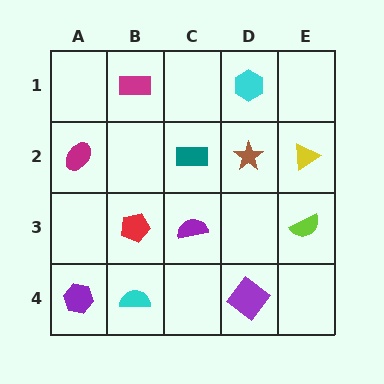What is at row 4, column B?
A cyan semicircle.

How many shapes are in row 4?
3 shapes.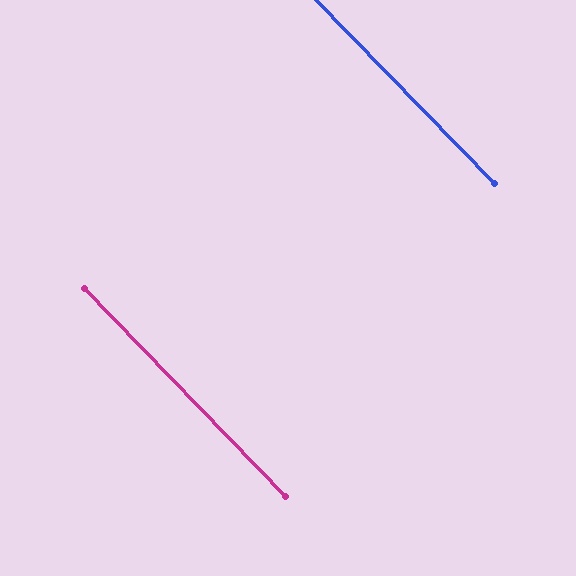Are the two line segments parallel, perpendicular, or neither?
Parallel — their directions differ by only 0.0°.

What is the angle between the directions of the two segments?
Approximately 0 degrees.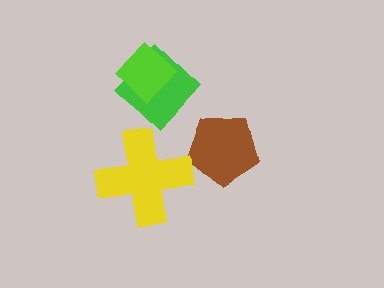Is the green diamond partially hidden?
Yes, it is partially covered by another shape.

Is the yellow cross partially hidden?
No, no other shape covers it.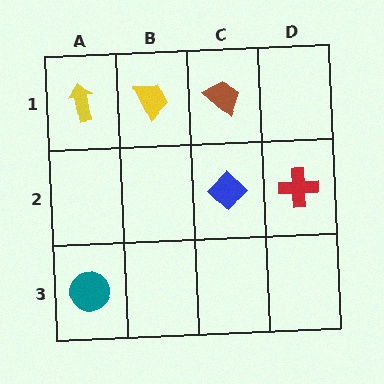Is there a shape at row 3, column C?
No, that cell is empty.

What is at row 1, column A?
A yellow arrow.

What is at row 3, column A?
A teal circle.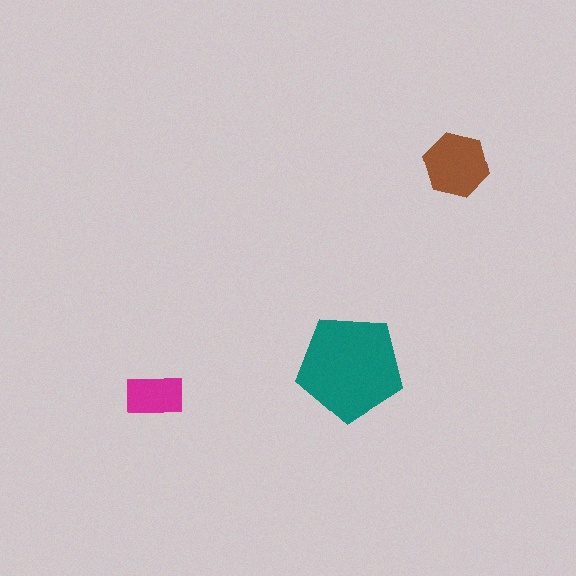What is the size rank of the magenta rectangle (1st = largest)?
3rd.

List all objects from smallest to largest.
The magenta rectangle, the brown hexagon, the teal pentagon.